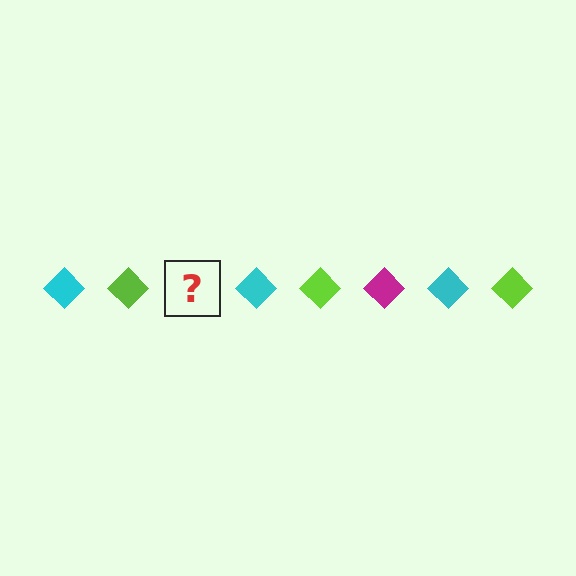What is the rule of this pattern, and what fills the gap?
The rule is that the pattern cycles through cyan, lime, magenta diamonds. The gap should be filled with a magenta diamond.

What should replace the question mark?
The question mark should be replaced with a magenta diamond.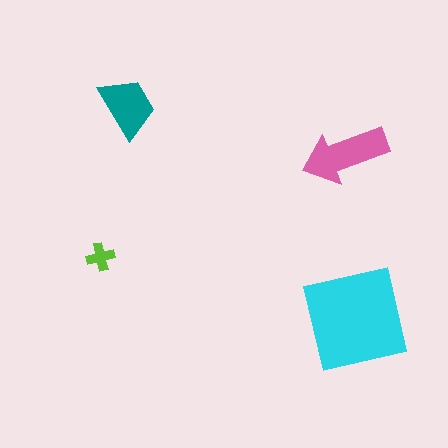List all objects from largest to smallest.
The cyan square, the pink arrow, the teal trapezoid, the lime cross.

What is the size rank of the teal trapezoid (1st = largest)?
3rd.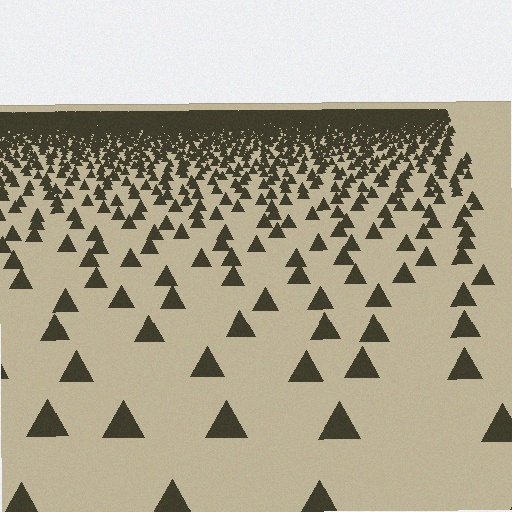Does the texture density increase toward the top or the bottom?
Density increases toward the top.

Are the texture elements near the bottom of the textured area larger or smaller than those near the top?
Larger. Near the bottom, elements are closer to the viewer and appear at a bigger on-screen size.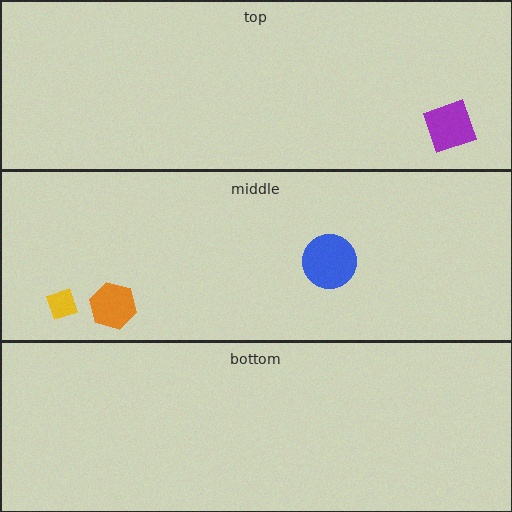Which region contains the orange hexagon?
The middle region.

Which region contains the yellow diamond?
The middle region.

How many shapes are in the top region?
1.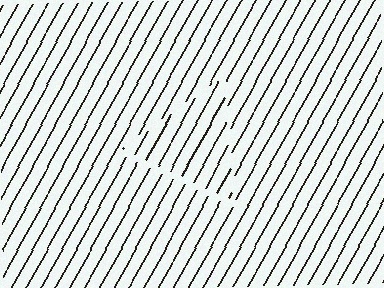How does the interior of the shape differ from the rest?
The interior of the shape contains the same grating, shifted by half a period — the contour is defined by the phase discontinuity where line-ends from the inner and outer gratings abut.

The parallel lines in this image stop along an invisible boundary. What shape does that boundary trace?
An illusory triangle. The interior of the shape contains the same grating, shifted by half a period — the contour is defined by the phase discontinuity where line-ends from the inner and outer gratings abut.